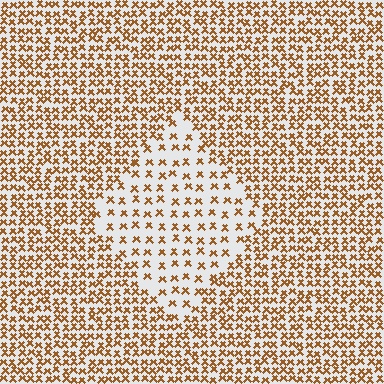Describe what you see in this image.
The image contains small brown elements arranged at two different densities. A diamond-shaped region is visible where the elements are less densely packed than the surrounding area.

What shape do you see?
I see a diamond.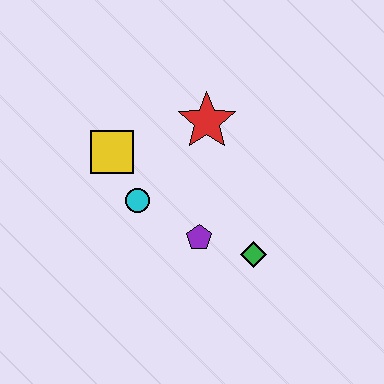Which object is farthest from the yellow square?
The green diamond is farthest from the yellow square.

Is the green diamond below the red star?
Yes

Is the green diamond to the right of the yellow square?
Yes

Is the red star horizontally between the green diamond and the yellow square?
Yes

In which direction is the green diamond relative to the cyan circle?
The green diamond is to the right of the cyan circle.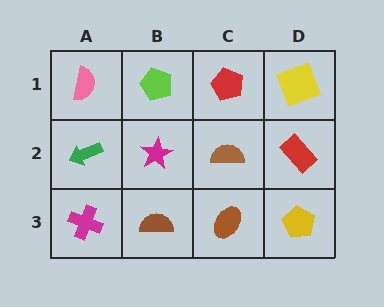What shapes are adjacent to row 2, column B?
A lime pentagon (row 1, column B), a brown semicircle (row 3, column B), a green arrow (row 2, column A), a brown semicircle (row 2, column C).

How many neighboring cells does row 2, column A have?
3.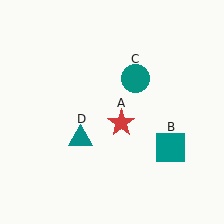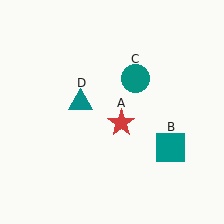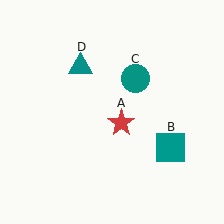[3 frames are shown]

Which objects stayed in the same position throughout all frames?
Red star (object A) and teal square (object B) and teal circle (object C) remained stationary.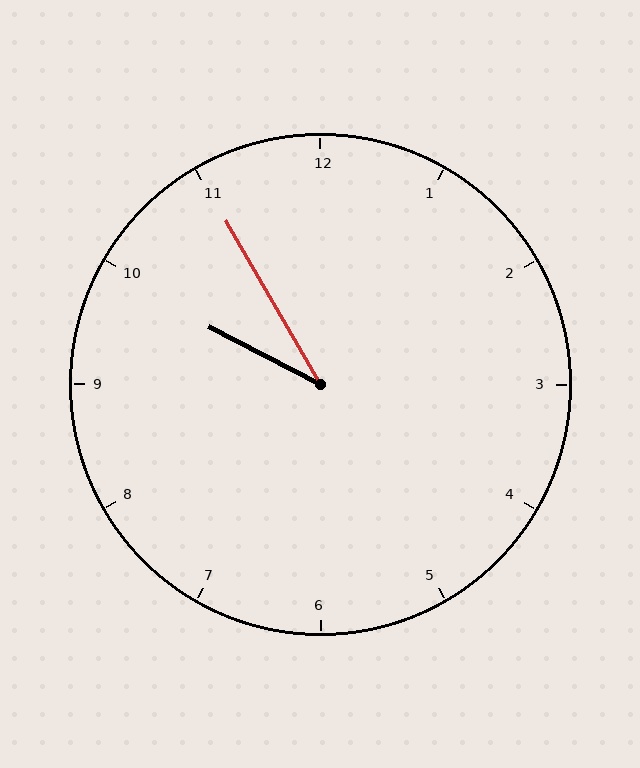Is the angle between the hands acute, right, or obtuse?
It is acute.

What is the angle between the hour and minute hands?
Approximately 32 degrees.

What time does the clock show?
9:55.